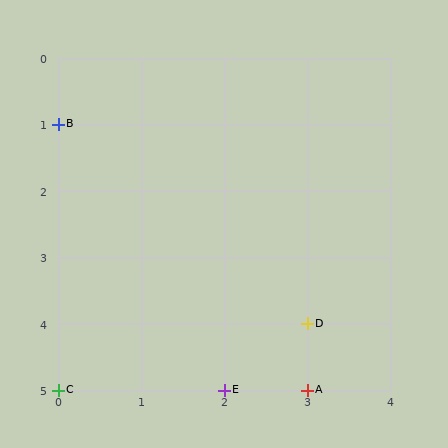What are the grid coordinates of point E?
Point E is at grid coordinates (2, 5).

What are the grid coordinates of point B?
Point B is at grid coordinates (0, 1).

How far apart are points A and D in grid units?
Points A and D are 1 row apart.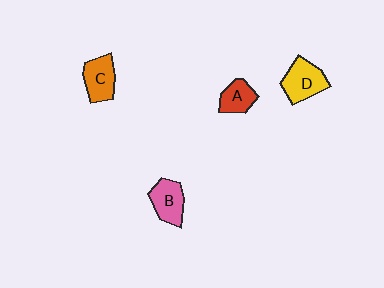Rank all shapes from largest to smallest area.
From largest to smallest: D (yellow), C (orange), B (pink), A (red).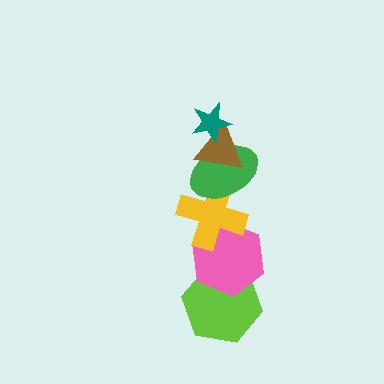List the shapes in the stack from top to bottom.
From top to bottom: the teal star, the brown triangle, the green ellipse, the yellow cross, the pink hexagon, the lime hexagon.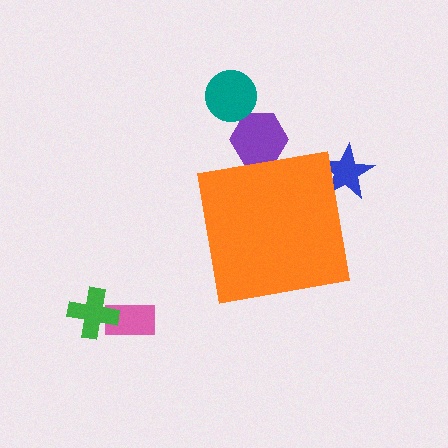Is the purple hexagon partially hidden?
Yes, the purple hexagon is partially hidden behind the orange square.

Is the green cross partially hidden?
No, the green cross is fully visible.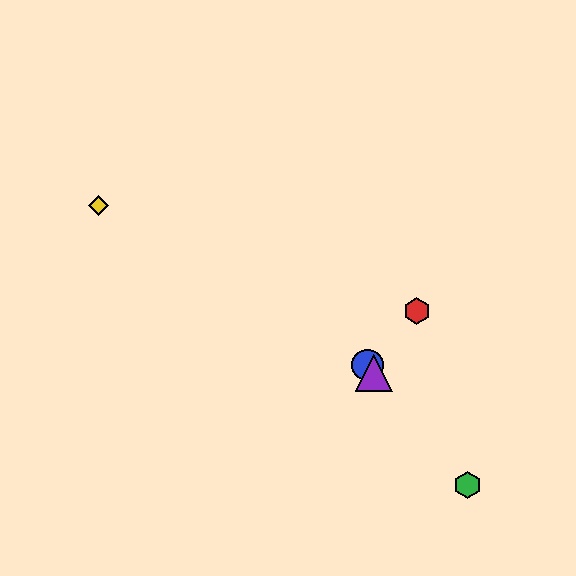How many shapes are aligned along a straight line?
3 shapes (the blue circle, the green hexagon, the purple triangle) are aligned along a straight line.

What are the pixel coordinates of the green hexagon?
The green hexagon is at (468, 485).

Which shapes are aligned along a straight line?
The blue circle, the green hexagon, the purple triangle are aligned along a straight line.